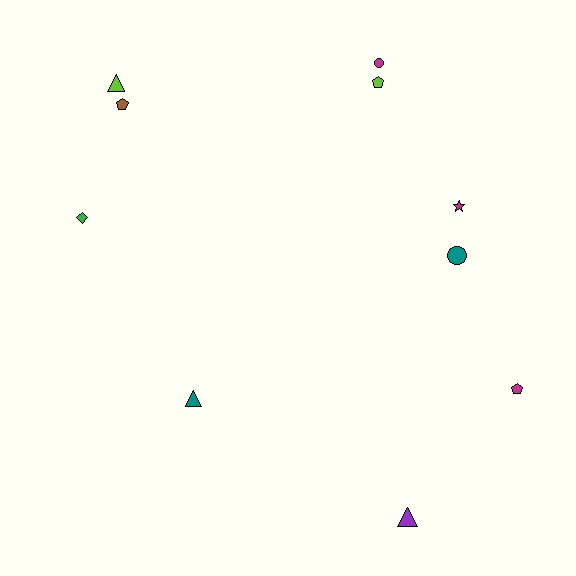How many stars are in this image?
There is 1 star.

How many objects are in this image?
There are 10 objects.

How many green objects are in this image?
There is 1 green object.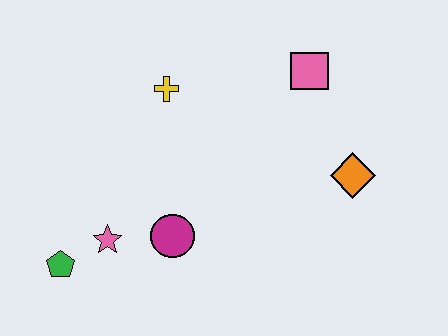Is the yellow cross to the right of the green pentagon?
Yes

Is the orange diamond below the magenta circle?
No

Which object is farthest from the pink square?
The green pentagon is farthest from the pink square.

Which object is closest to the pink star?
The green pentagon is closest to the pink star.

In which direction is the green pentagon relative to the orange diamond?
The green pentagon is to the left of the orange diamond.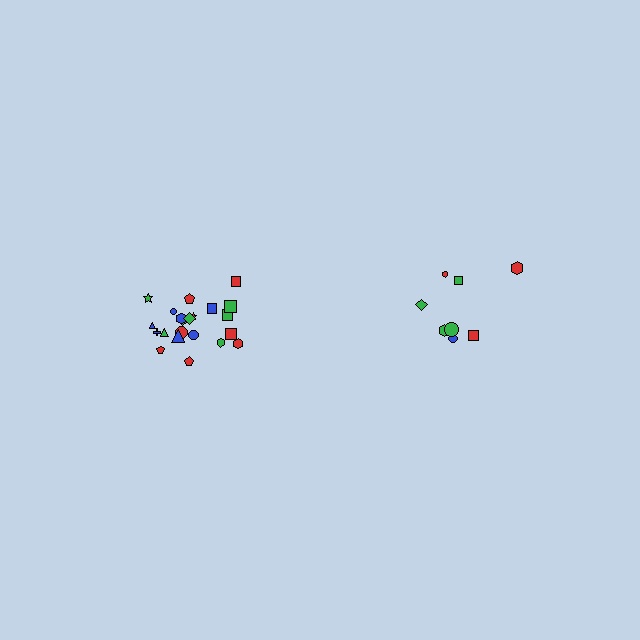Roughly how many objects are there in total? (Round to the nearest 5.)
Roughly 30 objects in total.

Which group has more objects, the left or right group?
The left group.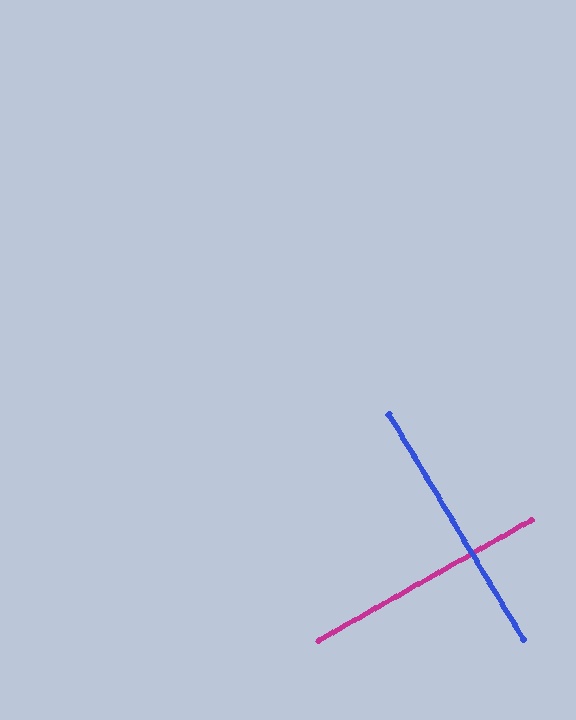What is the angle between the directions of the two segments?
Approximately 88 degrees.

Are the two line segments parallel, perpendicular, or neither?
Perpendicular — they meet at approximately 88°.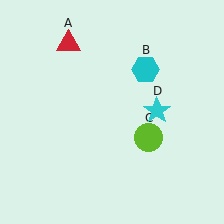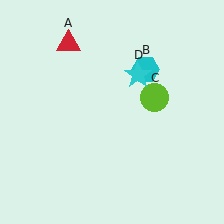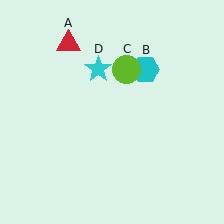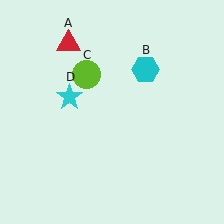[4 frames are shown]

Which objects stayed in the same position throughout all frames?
Red triangle (object A) and cyan hexagon (object B) remained stationary.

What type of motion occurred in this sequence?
The lime circle (object C), cyan star (object D) rotated counterclockwise around the center of the scene.